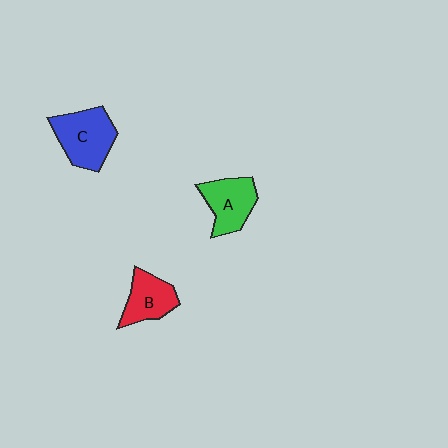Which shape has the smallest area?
Shape B (red).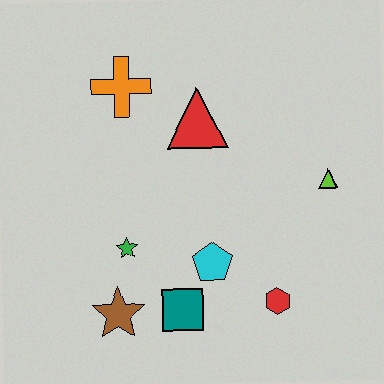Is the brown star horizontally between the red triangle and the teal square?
No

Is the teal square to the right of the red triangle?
No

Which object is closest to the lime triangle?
The red hexagon is closest to the lime triangle.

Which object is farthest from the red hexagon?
The orange cross is farthest from the red hexagon.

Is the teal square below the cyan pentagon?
Yes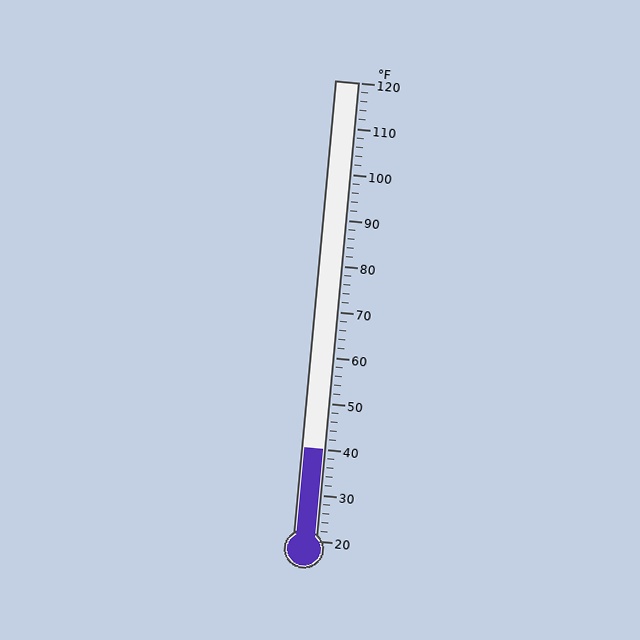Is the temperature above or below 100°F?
The temperature is below 100°F.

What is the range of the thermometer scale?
The thermometer scale ranges from 20°F to 120°F.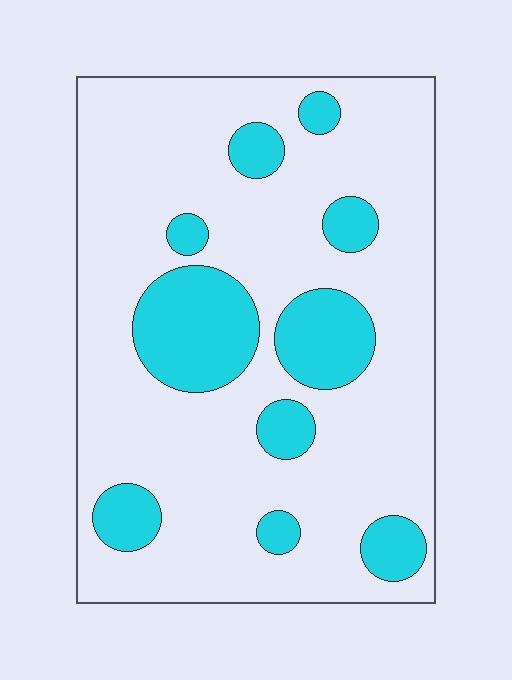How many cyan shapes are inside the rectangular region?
10.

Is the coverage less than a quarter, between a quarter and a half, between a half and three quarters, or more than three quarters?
Less than a quarter.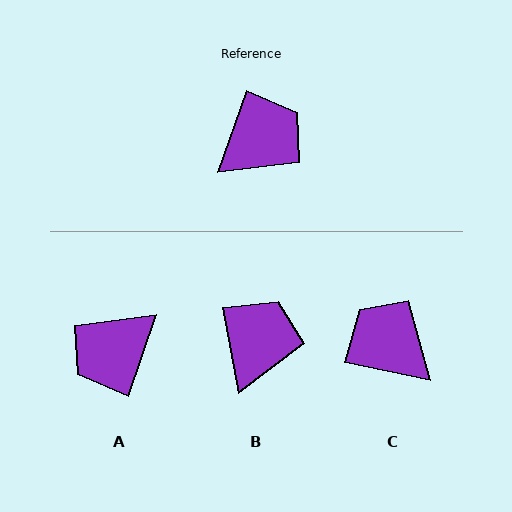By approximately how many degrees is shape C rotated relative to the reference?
Approximately 98 degrees counter-clockwise.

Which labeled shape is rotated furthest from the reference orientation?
A, about 180 degrees away.